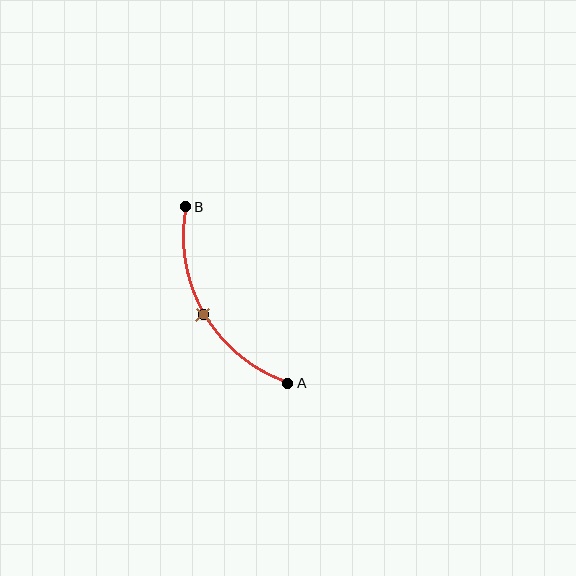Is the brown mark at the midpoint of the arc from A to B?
Yes. The brown mark lies on the arc at equal arc-length from both A and B — it is the arc midpoint.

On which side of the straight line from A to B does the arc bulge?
The arc bulges to the left of the straight line connecting A and B.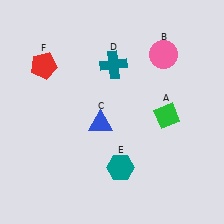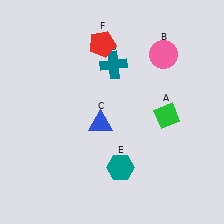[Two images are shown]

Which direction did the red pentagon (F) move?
The red pentagon (F) moved right.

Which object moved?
The red pentagon (F) moved right.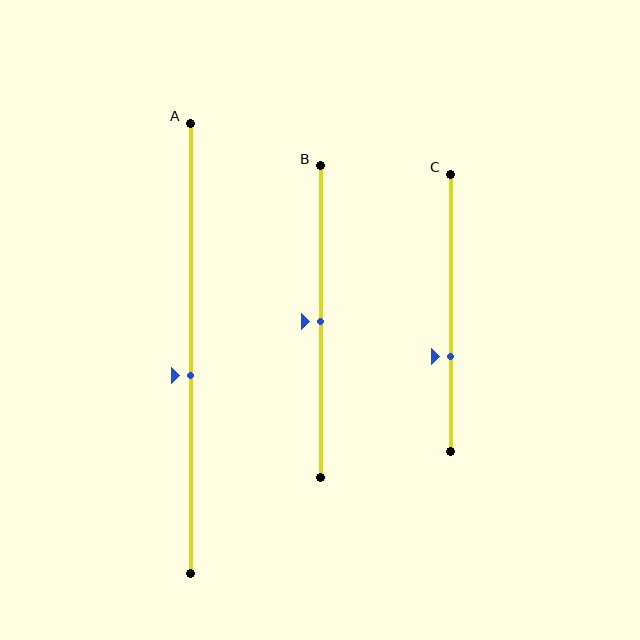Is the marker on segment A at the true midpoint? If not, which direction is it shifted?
No, the marker on segment A is shifted downward by about 6% of the segment length.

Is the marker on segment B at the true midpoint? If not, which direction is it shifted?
Yes, the marker on segment B is at the true midpoint.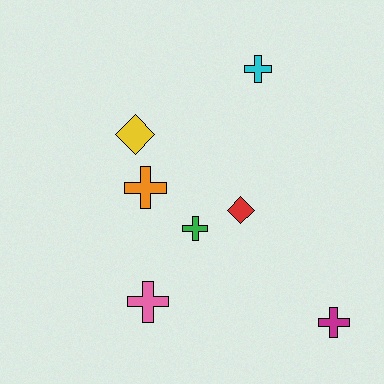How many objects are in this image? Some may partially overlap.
There are 7 objects.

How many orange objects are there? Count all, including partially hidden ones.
There is 1 orange object.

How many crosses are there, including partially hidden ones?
There are 5 crosses.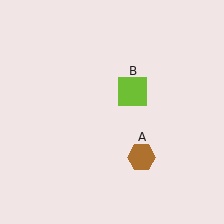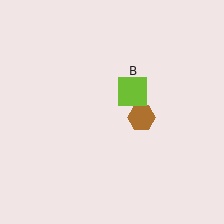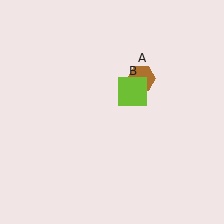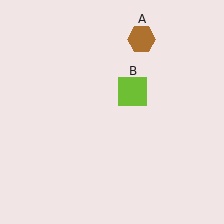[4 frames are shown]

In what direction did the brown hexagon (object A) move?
The brown hexagon (object A) moved up.